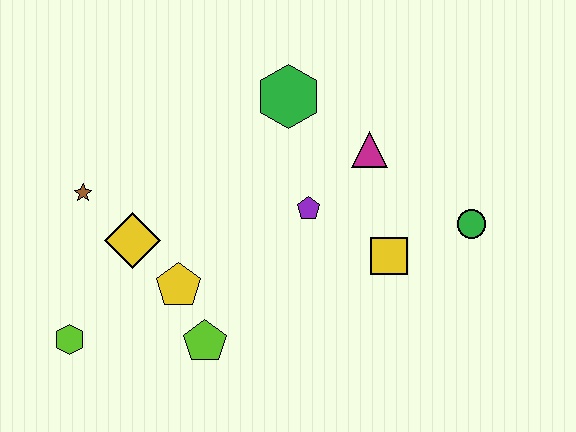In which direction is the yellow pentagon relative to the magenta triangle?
The yellow pentagon is to the left of the magenta triangle.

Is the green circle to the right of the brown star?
Yes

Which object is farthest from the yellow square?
The lime hexagon is farthest from the yellow square.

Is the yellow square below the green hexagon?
Yes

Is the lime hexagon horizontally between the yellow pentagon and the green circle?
No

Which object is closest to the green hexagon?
The magenta triangle is closest to the green hexagon.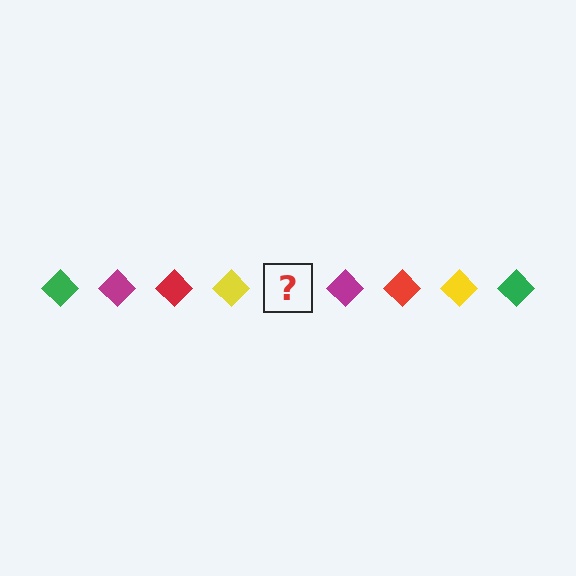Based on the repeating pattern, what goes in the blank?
The blank should be a green diamond.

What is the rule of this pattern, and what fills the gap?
The rule is that the pattern cycles through green, magenta, red, yellow diamonds. The gap should be filled with a green diamond.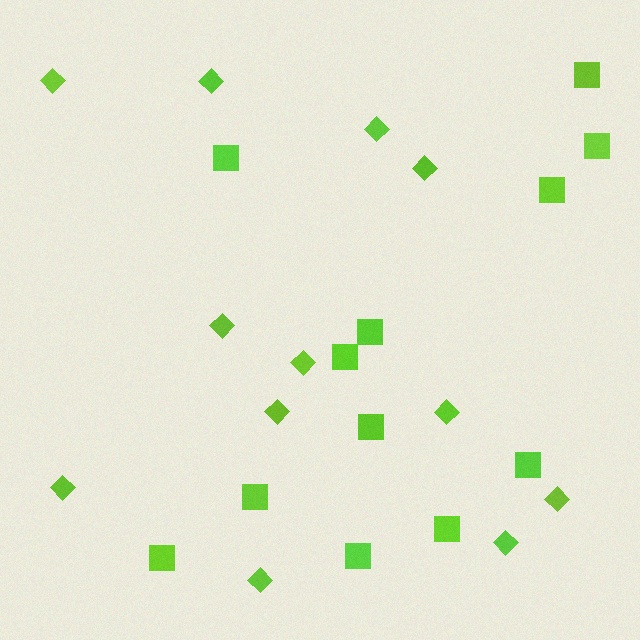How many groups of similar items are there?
There are 2 groups: one group of diamonds (12) and one group of squares (12).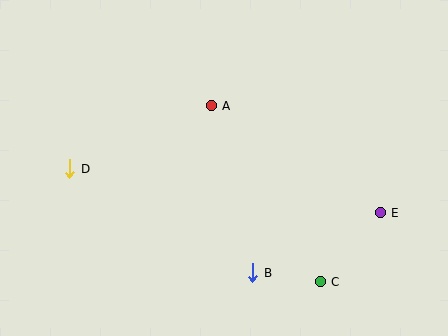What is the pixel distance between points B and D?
The distance between B and D is 211 pixels.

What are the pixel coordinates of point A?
Point A is at (211, 106).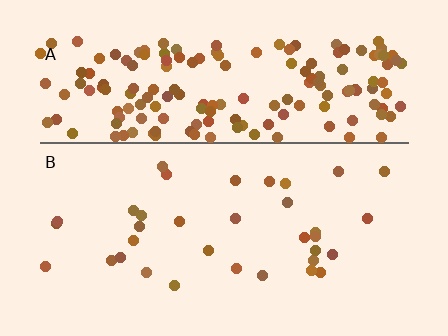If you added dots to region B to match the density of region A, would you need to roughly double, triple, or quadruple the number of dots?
Approximately quadruple.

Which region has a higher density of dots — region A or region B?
A (the top).